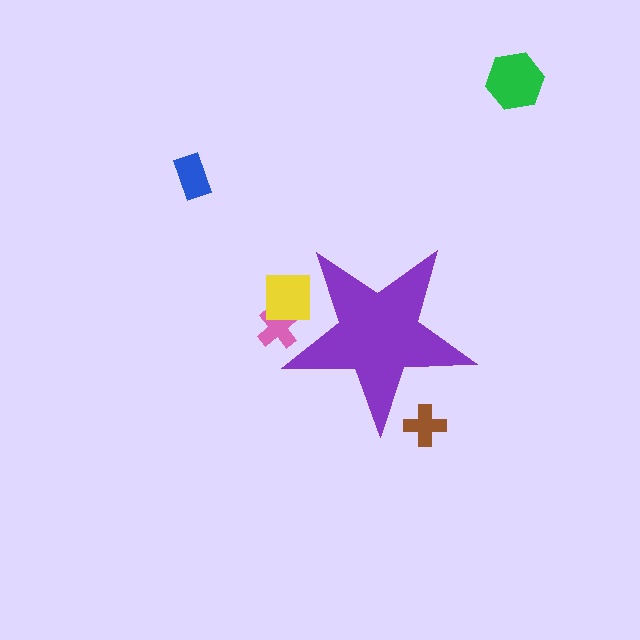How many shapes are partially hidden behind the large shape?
3 shapes are partially hidden.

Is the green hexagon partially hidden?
No, the green hexagon is fully visible.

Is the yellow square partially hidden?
Yes, the yellow square is partially hidden behind the purple star.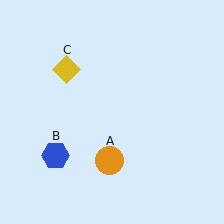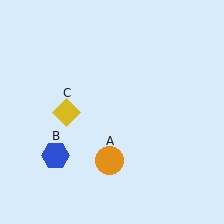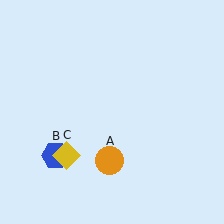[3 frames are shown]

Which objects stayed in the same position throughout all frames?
Orange circle (object A) and blue hexagon (object B) remained stationary.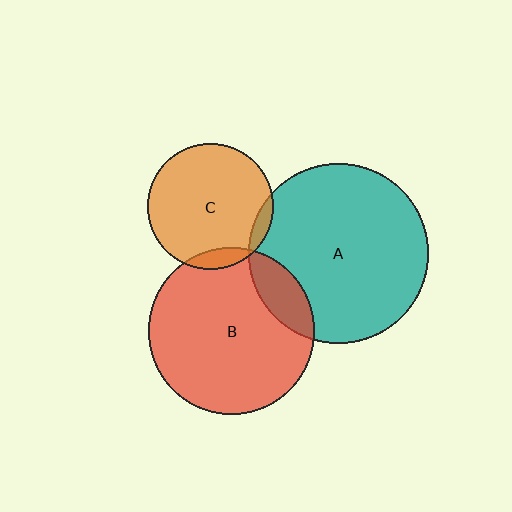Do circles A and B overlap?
Yes.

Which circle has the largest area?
Circle A (teal).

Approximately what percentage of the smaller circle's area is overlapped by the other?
Approximately 15%.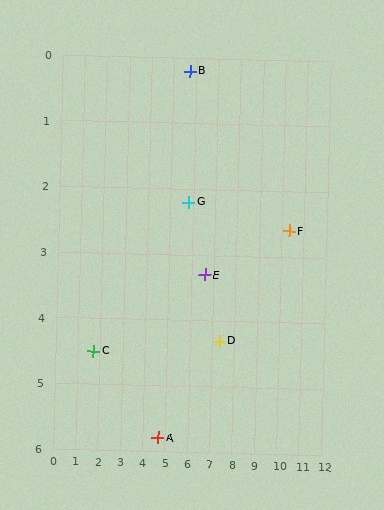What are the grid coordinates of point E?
Point E is at approximately (6.6, 3.3).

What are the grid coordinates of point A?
Point A is at approximately (4.7, 5.8).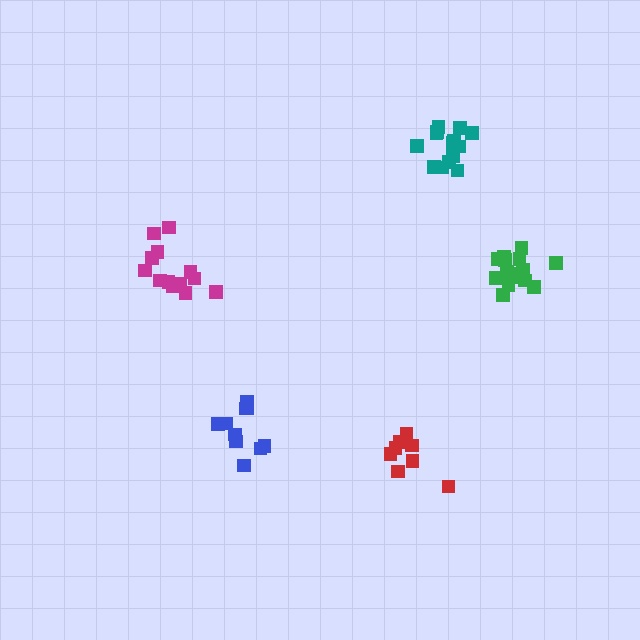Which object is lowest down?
The red cluster is bottommost.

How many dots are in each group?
Group 1: 15 dots, Group 2: 10 dots, Group 3: 9 dots, Group 4: 14 dots, Group 5: 14 dots (62 total).